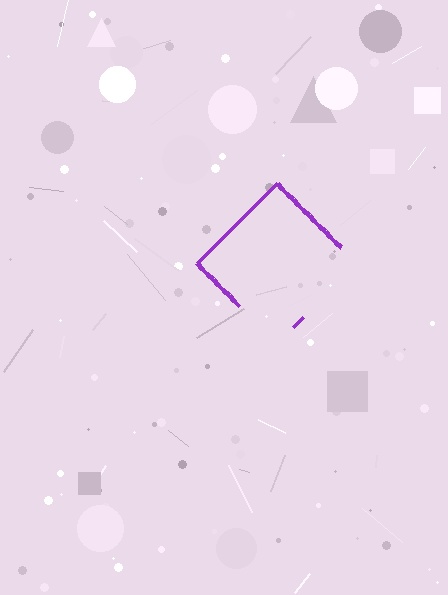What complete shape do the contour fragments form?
The contour fragments form a diamond.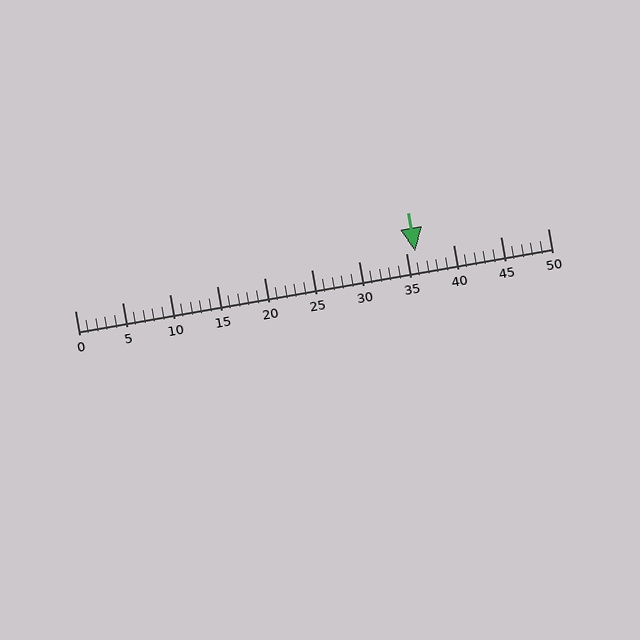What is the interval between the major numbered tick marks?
The major tick marks are spaced 5 units apart.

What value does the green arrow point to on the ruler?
The green arrow points to approximately 36.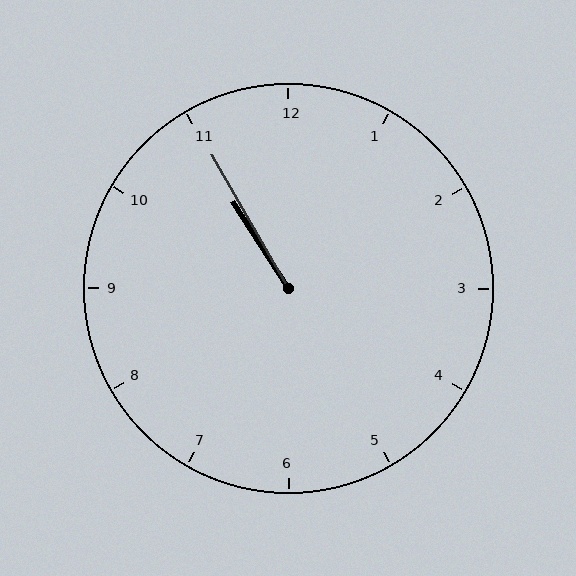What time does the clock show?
10:55.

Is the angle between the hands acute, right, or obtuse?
It is acute.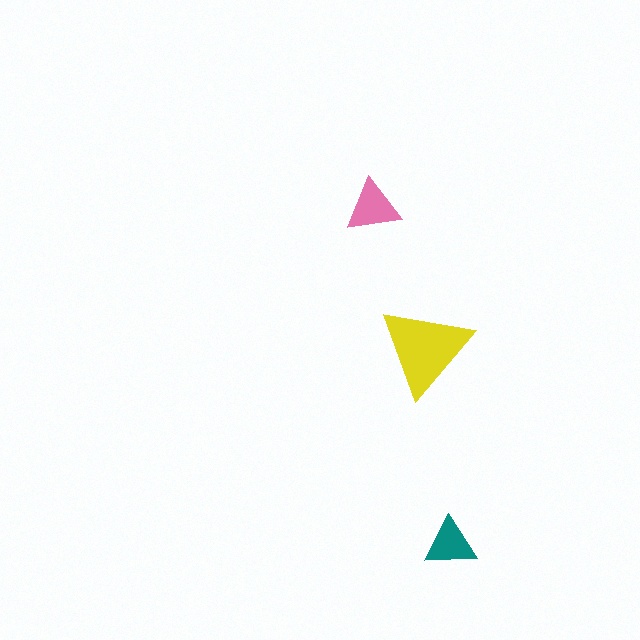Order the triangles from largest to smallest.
the yellow one, the pink one, the teal one.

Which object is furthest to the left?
The pink triangle is leftmost.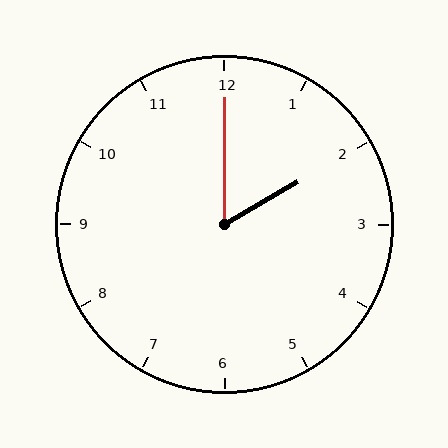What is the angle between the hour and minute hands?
Approximately 60 degrees.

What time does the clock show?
2:00.